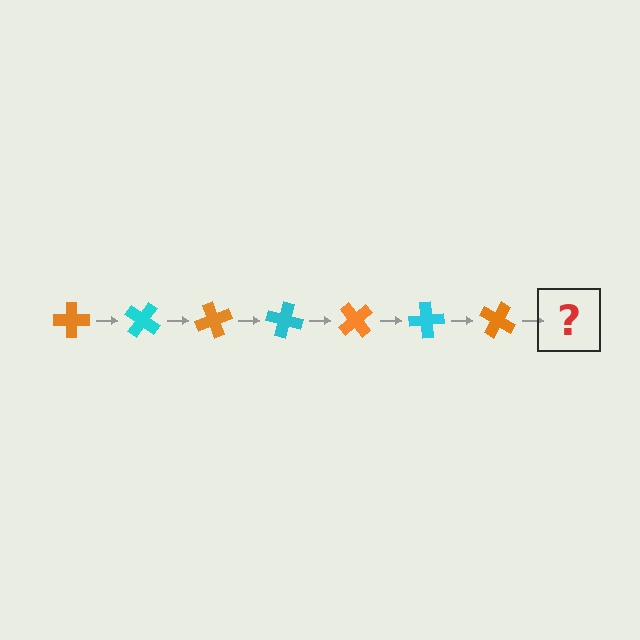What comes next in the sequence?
The next element should be a cyan cross, rotated 245 degrees from the start.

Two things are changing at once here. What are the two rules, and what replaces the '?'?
The two rules are that it rotates 35 degrees each step and the color cycles through orange and cyan. The '?' should be a cyan cross, rotated 245 degrees from the start.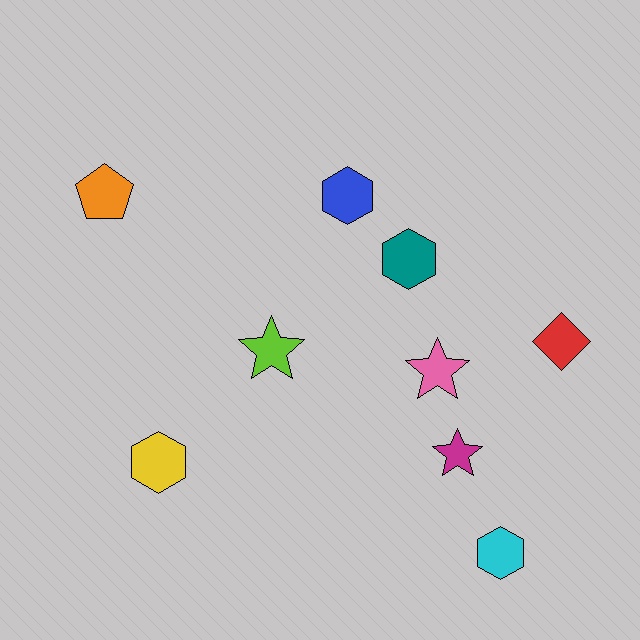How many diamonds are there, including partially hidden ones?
There is 1 diamond.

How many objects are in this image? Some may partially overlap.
There are 9 objects.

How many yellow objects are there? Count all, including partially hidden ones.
There is 1 yellow object.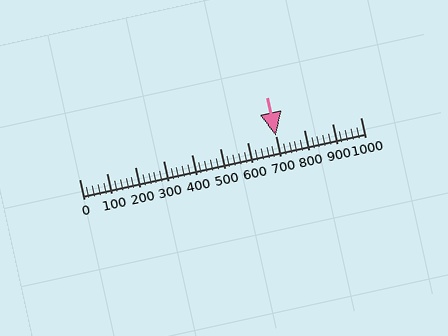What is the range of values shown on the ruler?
The ruler shows values from 0 to 1000.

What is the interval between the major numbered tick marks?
The major tick marks are spaced 100 units apart.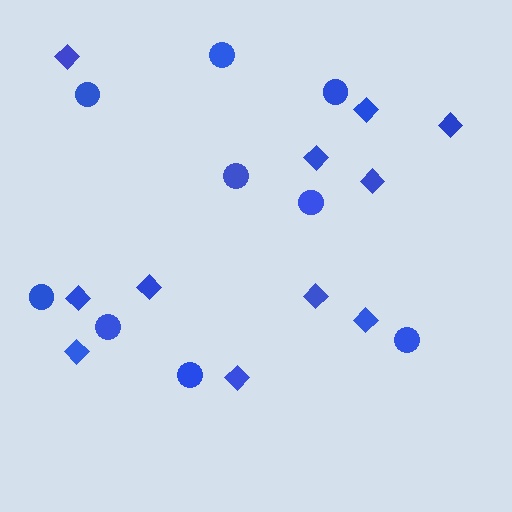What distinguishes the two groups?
There are 2 groups: one group of diamonds (11) and one group of circles (9).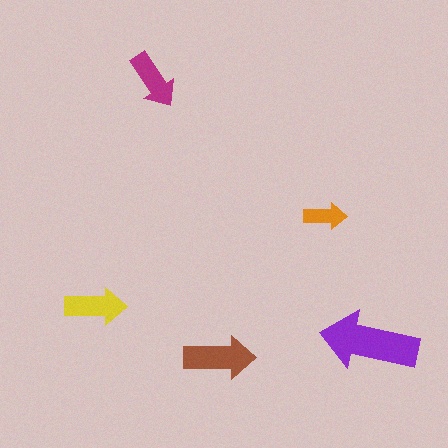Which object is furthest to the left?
The yellow arrow is leftmost.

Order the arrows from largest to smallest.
the purple one, the brown one, the yellow one, the magenta one, the orange one.